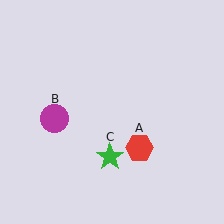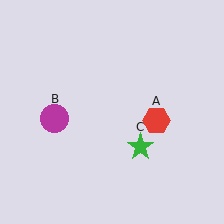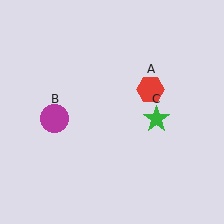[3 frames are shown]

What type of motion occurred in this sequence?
The red hexagon (object A), green star (object C) rotated counterclockwise around the center of the scene.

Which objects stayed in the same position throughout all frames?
Magenta circle (object B) remained stationary.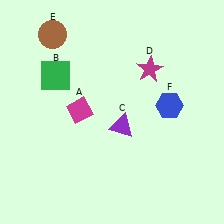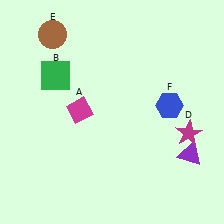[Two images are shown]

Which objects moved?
The objects that moved are: the purple triangle (C), the magenta star (D).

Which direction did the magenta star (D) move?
The magenta star (D) moved down.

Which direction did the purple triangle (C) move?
The purple triangle (C) moved right.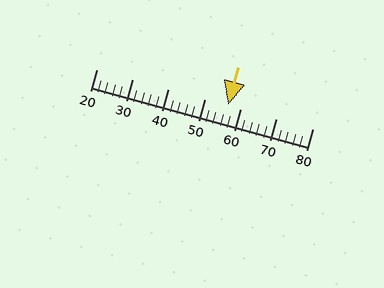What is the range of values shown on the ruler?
The ruler shows values from 20 to 80.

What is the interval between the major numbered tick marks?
The major tick marks are spaced 10 units apart.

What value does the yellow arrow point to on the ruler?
The yellow arrow points to approximately 56.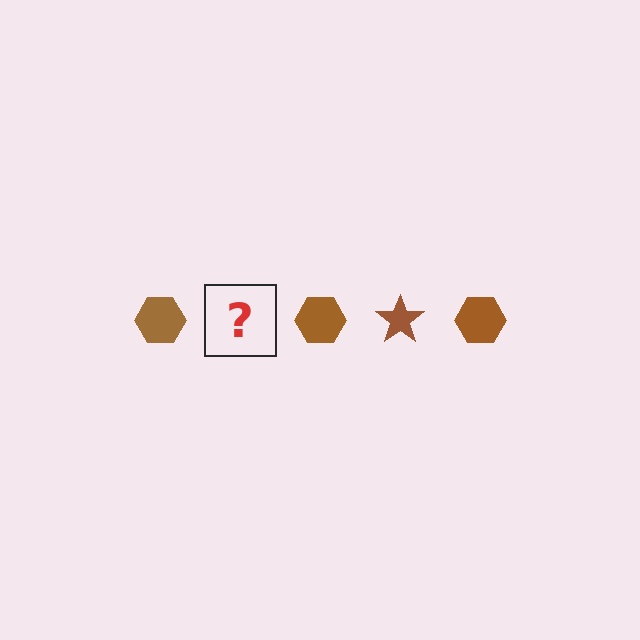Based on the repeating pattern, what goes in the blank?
The blank should be a brown star.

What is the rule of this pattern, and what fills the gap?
The rule is that the pattern cycles through hexagon, star shapes in brown. The gap should be filled with a brown star.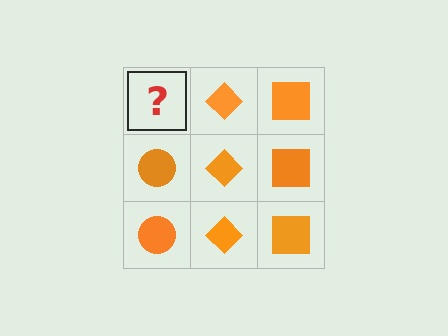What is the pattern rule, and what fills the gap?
The rule is that each column has a consistent shape. The gap should be filled with an orange circle.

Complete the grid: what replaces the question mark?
The question mark should be replaced with an orange circle.